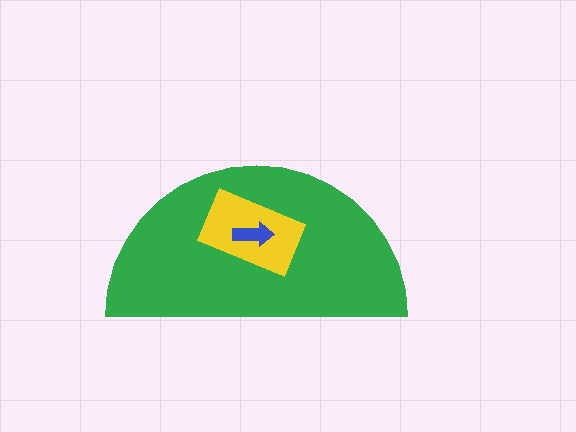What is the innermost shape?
The blue arrow.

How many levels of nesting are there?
3.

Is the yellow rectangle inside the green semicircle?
Yes.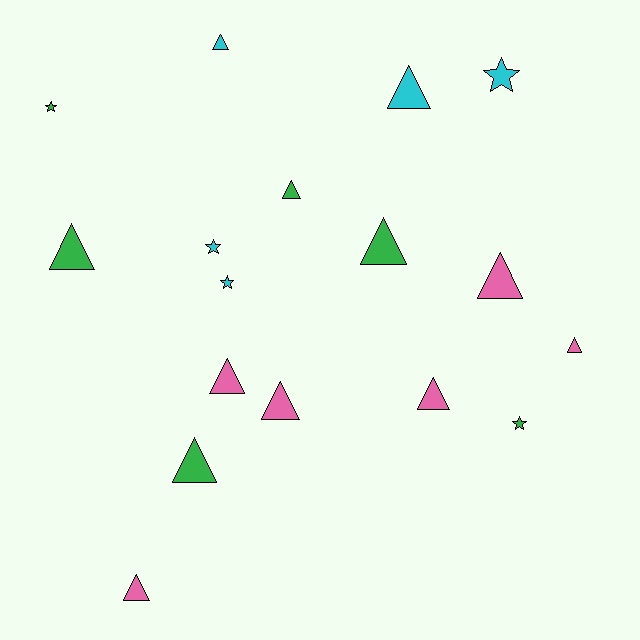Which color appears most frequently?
Green, with 6 objects.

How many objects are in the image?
There are 17 objects.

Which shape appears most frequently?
Triangle, with 12 objects.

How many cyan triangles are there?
There are 2 cyan triangles.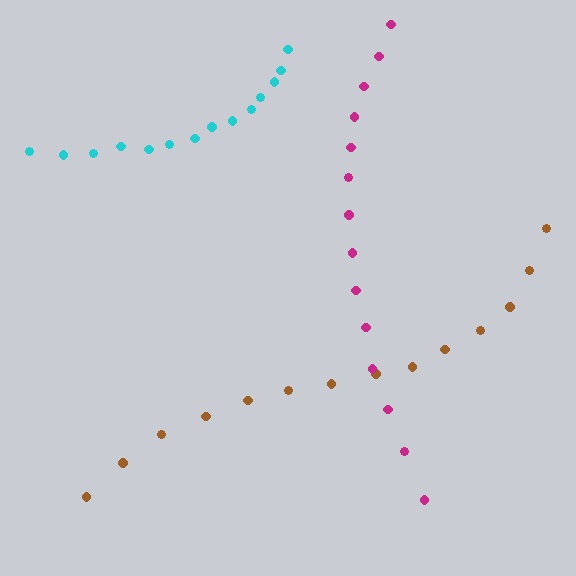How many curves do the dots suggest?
There are 3 distinct paths.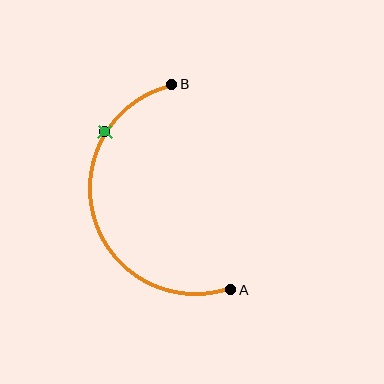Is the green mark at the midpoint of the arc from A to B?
No. The green mark lies on the arc but is closer to endpoint B. The arc midpoint would be at the point on the curve equidistant along the arc from both A and B.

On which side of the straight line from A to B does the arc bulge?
The arc bulges to the left of the straight line connecting A and B.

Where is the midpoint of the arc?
The arc midpoint is the point on the curve farthest from the straight line joining A and B. It sits to the left of that line.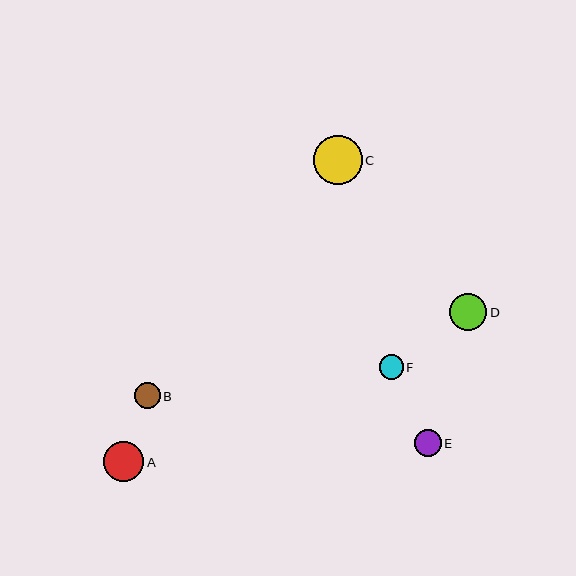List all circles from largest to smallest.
From largest to smallest: C, A, D, E, B, F.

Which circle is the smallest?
Circle F is the smallest with a size of approximately 24 pixels.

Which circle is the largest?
Circle C is the largest with a size of approximately 49 pixels.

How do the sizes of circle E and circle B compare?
Circle E and circle B are approximately the same size.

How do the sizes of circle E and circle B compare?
Circle E and circle B are approximately the same size.